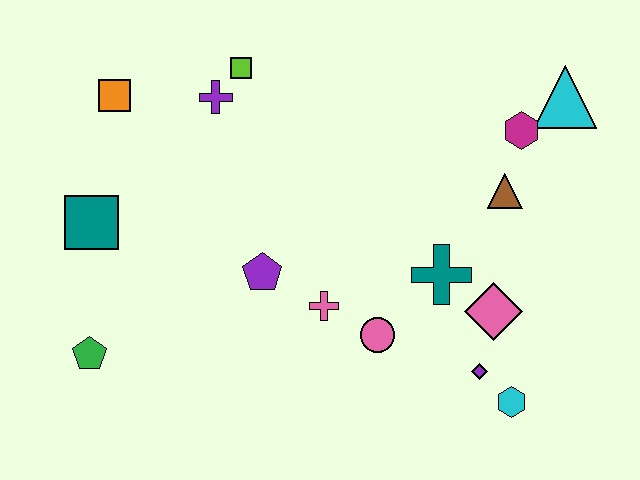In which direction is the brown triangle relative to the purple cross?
The brown triangle is to the right of the purple cross.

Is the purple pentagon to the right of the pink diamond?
No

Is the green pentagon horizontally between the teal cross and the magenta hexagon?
No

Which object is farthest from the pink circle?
The orange square is farthest from the pink circle.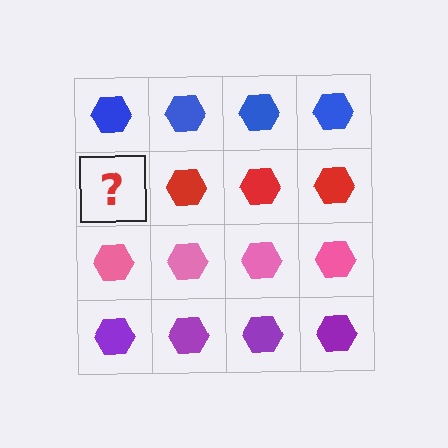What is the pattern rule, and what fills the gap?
The rule is that each row has a consistent color. The gap should be filled with a red hexagon.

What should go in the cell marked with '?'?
The missing cell should contain a red hexagon.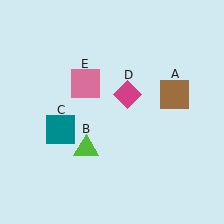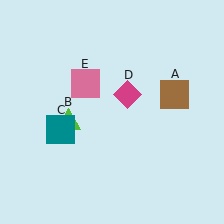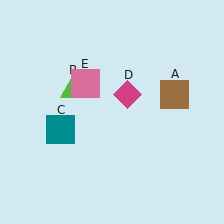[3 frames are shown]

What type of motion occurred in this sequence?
The lime triangle (object B) rotated clockwise around the center of the scene.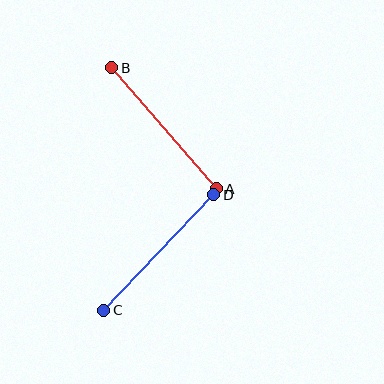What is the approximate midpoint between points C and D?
The midpoint is at approximately (159, 252) pixels.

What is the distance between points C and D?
The distance is approximately 160 pixels.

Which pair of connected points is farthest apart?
Points A and B are farthest apart.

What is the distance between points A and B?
The distance is approximately 160 pixels.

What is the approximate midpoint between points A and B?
The midpoint is at approximately (164, 128) pixels.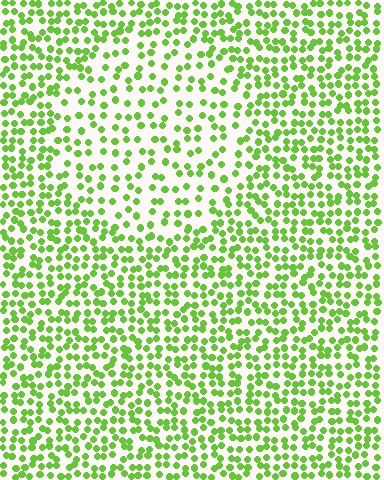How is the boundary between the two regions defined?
The boundary is defined by a change in element density (approximately 1.8x ratio). All elements are the same color, size, and shape.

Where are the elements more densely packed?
The elements are more densely packed outside the circle boundary.